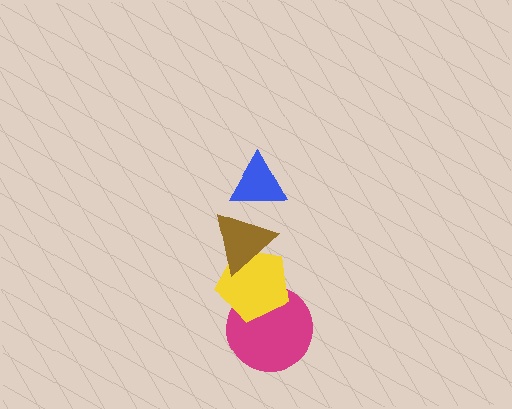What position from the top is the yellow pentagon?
The yellow pentagon is 3rd from the top.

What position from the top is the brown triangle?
The brown triangle is 2nd from the top.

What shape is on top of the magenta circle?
The yellow pentagon is on top of the magenta circle.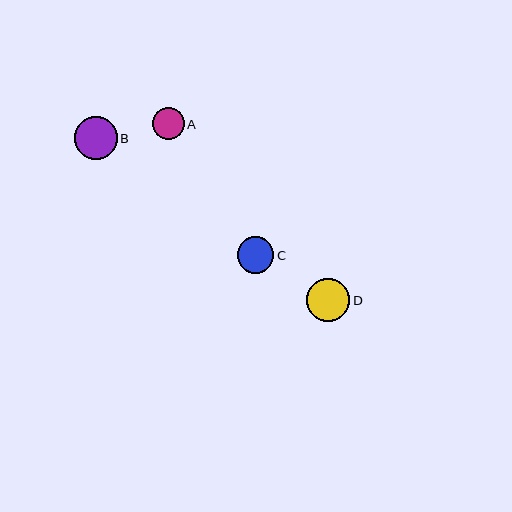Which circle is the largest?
Circle B is the largest with a size of approximately 43 pixels.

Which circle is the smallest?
Circle A is the smallest with a size of approximately 32 pixels.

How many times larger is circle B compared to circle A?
Circle B is approximately 1.3 times the size of circle A.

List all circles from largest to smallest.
From largest to smallest: B, D, C, A.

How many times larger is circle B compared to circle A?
Circle B is approximately 1.3 times the size of circle A.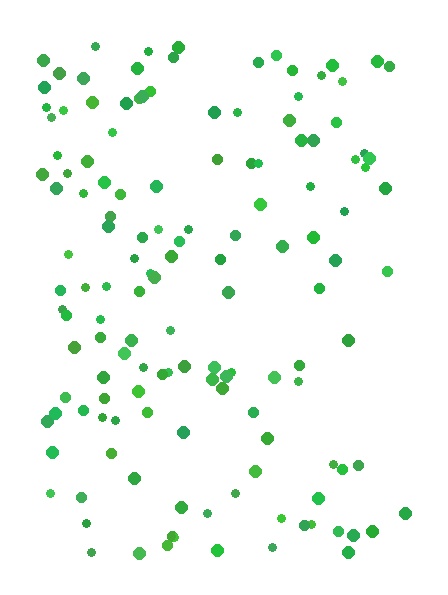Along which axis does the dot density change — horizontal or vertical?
Horizontal.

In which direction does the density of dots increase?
From right to left, with the left side densest.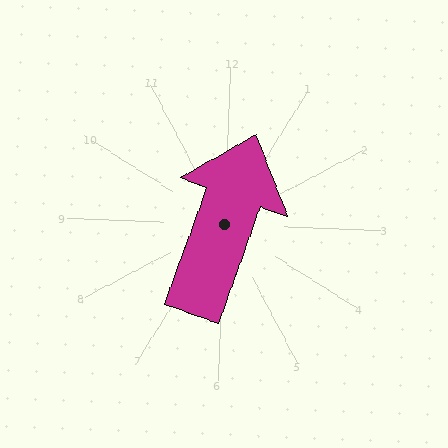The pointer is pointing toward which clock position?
Roughly 1 o'clock.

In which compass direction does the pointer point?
North.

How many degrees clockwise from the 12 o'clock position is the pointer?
Approximately 18 degrees.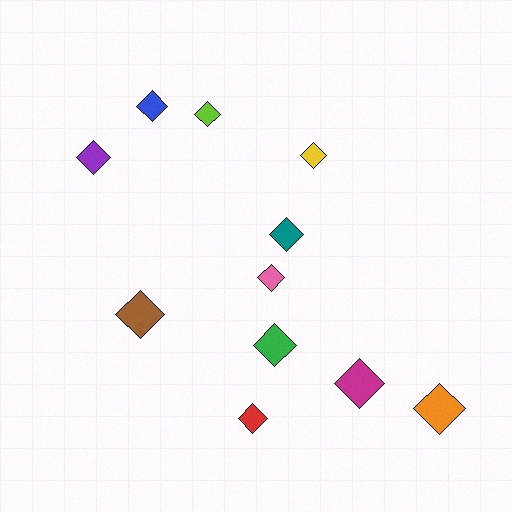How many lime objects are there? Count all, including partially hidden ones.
There is 1 lime object.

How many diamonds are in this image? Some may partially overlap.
There are 11 diamonds.